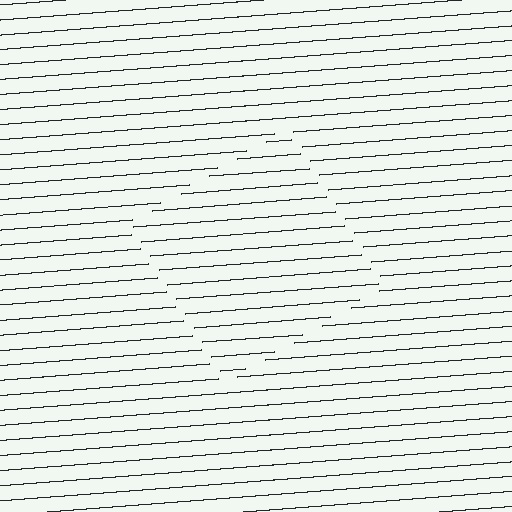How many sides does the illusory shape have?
4 sides — the line-ends trace a square.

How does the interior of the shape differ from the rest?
The interior of the shape contains the same grating, shifted by half a period — the contour is defined by the phase discontinuity where line-ends from the inner and outer gratings abut.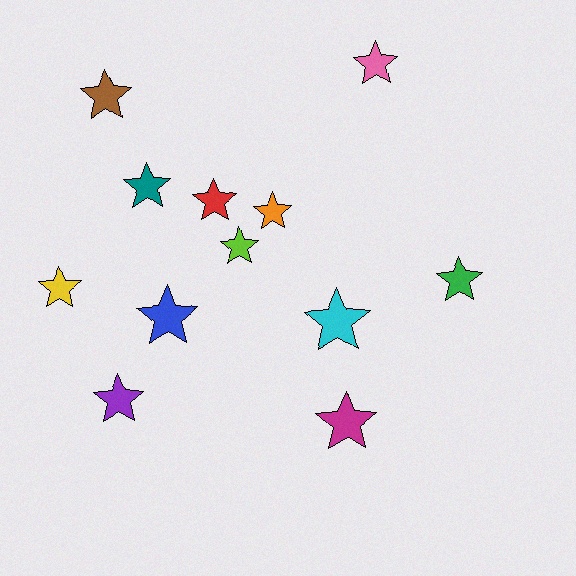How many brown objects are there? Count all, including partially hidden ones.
There is 1 brown object.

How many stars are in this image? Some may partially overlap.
There are 12 stars.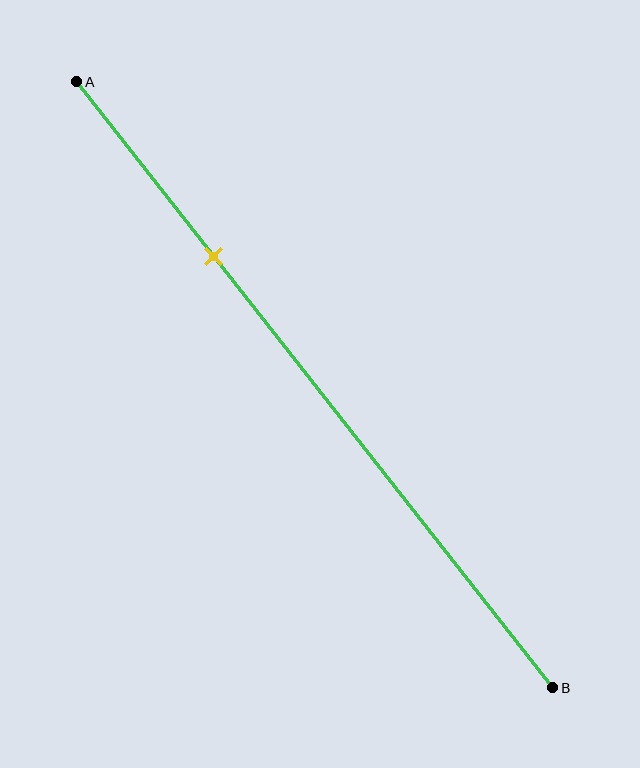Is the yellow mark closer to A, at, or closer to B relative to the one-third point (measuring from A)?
The yellow mark is closer to point A than the one-third point of segment AB.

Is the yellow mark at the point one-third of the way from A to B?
No, the mark is at about 30% from A, not at the 33% one-third point.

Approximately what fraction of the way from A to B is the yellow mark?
The yellow mark is approximately 30% of the way from A to B.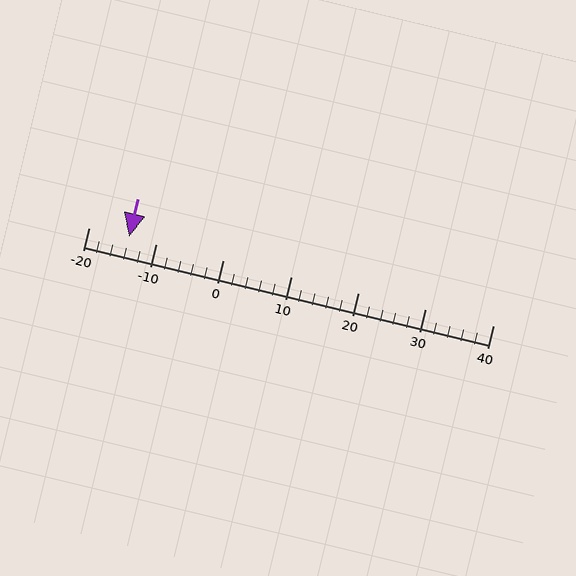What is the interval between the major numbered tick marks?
The major tick marks are spaced 10 units apart.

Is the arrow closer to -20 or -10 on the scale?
The arrow is closer to -10.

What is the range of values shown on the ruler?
The ruler shows values from -20 to 40.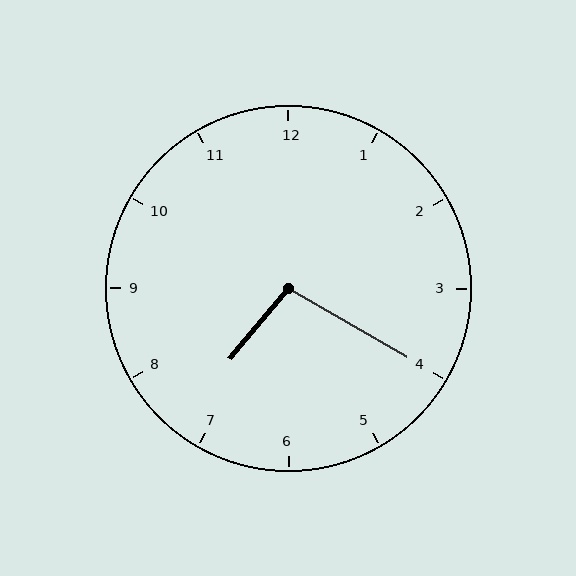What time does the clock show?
7:20.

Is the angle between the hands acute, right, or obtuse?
It is obtuse.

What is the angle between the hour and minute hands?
Approximately 100 degrees.